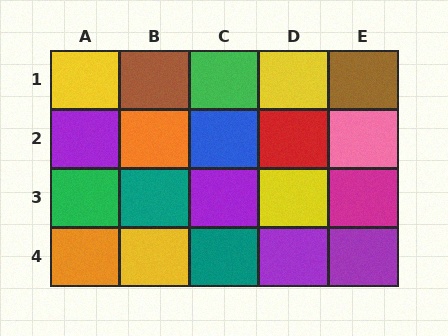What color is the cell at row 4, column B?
Yellow.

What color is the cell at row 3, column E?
Magenta.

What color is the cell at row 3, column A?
Green.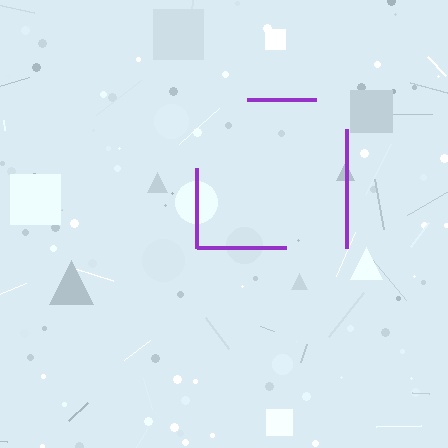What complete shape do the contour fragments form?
The contour fragments form a square.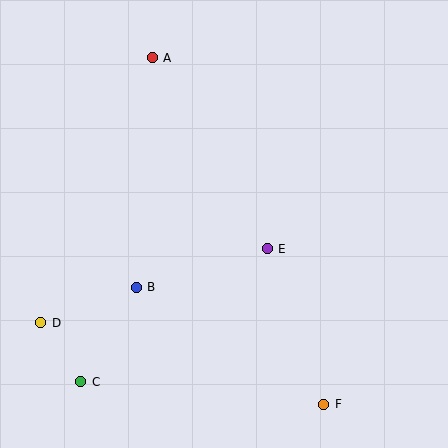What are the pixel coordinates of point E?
Point E is at (267, 249).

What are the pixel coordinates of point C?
Point C is at (81, 382).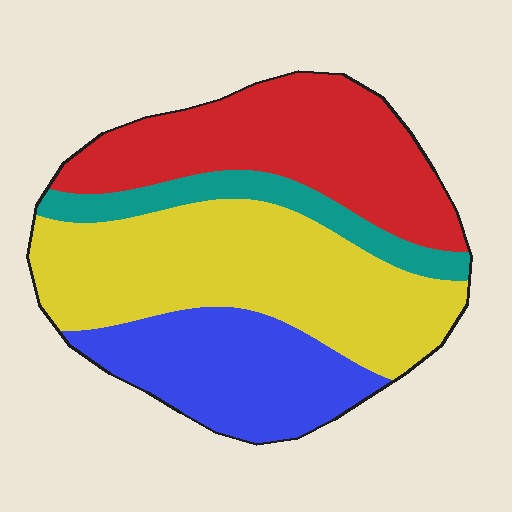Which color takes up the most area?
Yellow, at roughly 40%.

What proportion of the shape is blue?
Blue covers 22% of the shape.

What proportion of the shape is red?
Red covers about 30% of the shape.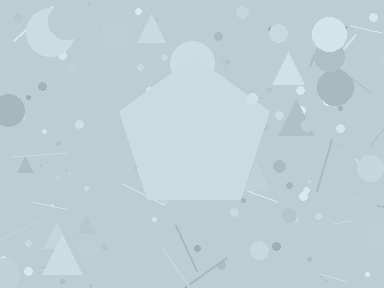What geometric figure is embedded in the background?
A pentagon is embedded in the background.